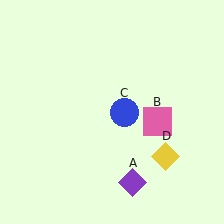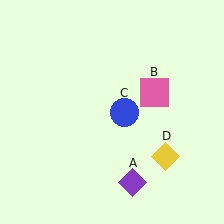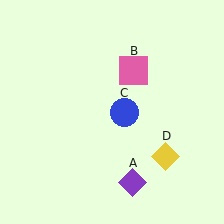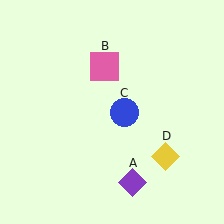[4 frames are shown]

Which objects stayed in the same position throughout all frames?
Purple diamond (object A) and blue circle (object C) and yellow diamond (object D) remained stationary.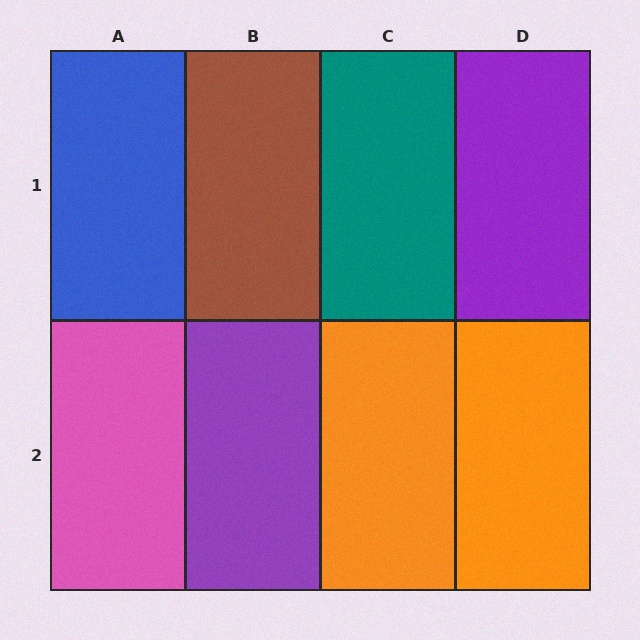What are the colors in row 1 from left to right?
Blue, brown, teal, purple.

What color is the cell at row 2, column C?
Orange.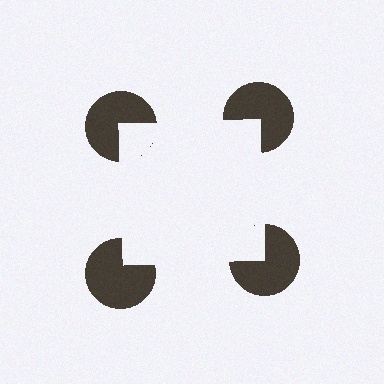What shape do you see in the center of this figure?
An illusory square — its edges are inferred from the aligned wedge cuts in the pac-man discs, not physically drawn.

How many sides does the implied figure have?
4 sides.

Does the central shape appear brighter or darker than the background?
It typically appears slightly brighter than the background, even though no actual brightness change is drawn.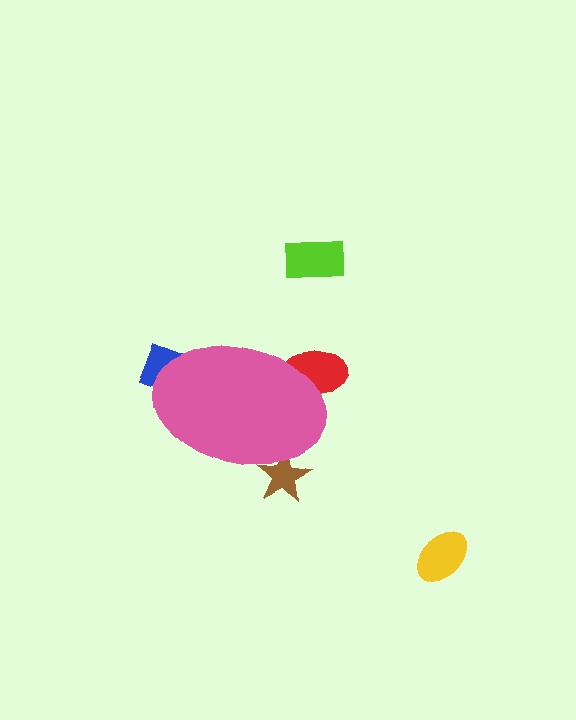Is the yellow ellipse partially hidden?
No, the yellow ellipse is fully visible.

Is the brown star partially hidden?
Yes, the brown star is partially hidden behind the pink ellipse.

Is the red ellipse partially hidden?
Yes, the red ellipse is partially hidden behind the pink ellipse.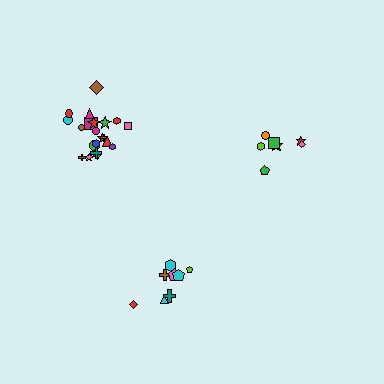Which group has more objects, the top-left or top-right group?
The top-left group.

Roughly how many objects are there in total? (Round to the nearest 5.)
Roughly 35 objects in total.